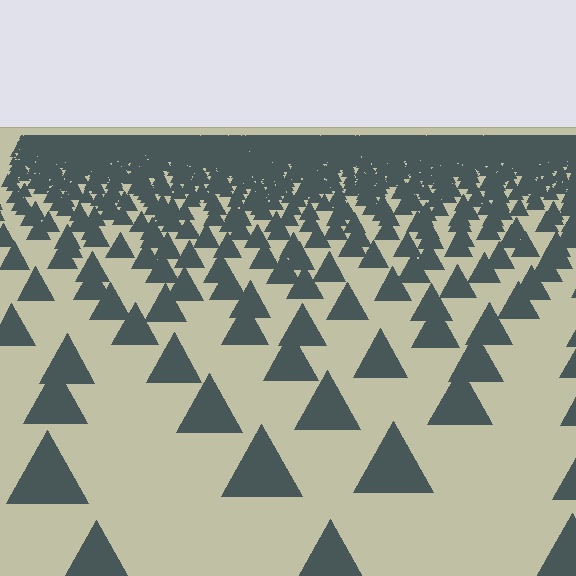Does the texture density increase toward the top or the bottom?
Density increases toward the top.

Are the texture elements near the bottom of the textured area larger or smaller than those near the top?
Larger. Near the bottom, elements are closer to the viewer and appear at a bigger on-screen size.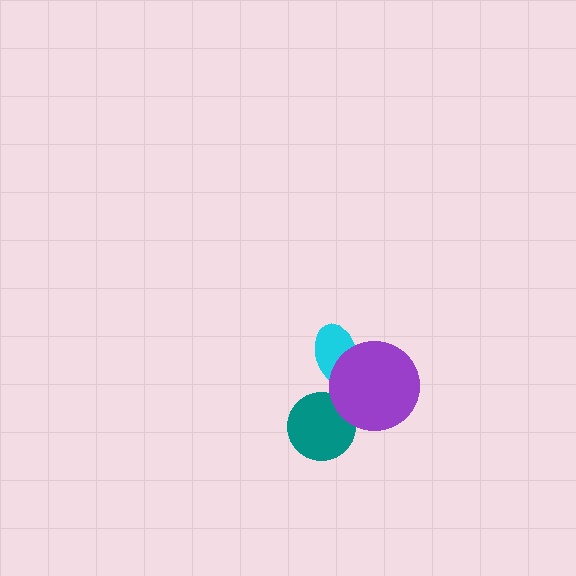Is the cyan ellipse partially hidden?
Yes, it is partially covered by another shape.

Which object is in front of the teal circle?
The purple circle is in front of the teal circle.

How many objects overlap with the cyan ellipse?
1 object overlaps with the cyan ellipse.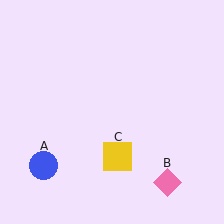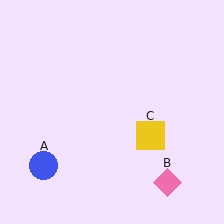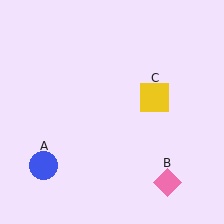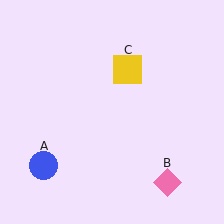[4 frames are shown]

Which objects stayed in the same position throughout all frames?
Blue circle (object A) and pink diamond (object B) remained stationary.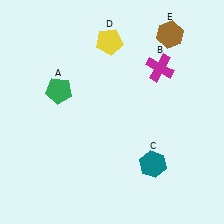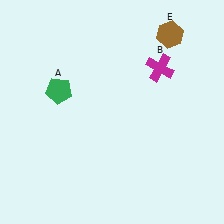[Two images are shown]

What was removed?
The yellow pentagon (D), the teal hexagon (C) were removed in Image 2.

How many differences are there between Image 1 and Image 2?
There are 2 differences between the two images.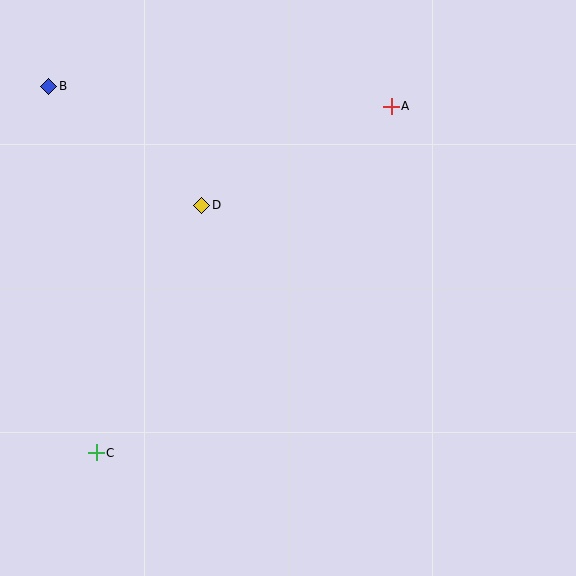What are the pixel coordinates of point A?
Point A is at (391, 106).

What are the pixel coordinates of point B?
Point B is at (49, 86).